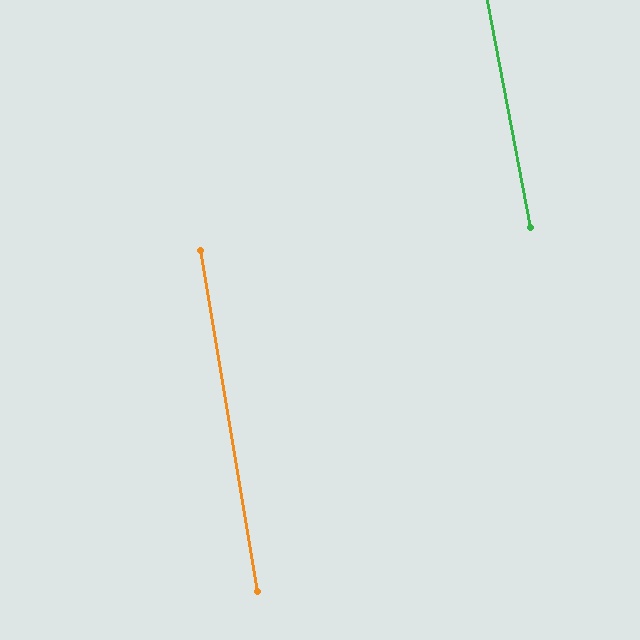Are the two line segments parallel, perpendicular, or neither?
Parallel — their directions differ by only 1.1°.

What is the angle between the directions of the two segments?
Approximately 1 degree.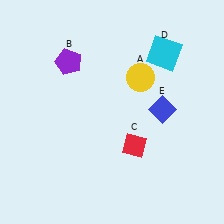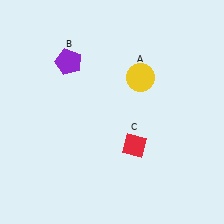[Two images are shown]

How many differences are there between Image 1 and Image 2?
There are 2 differences between the two images.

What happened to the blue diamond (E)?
The blue diamond (E) was removed in Image 2. It was in the top-right area of Image 1.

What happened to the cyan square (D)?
The cyan square (D) was removed in Image 2. It was in the top-right area of Image 1.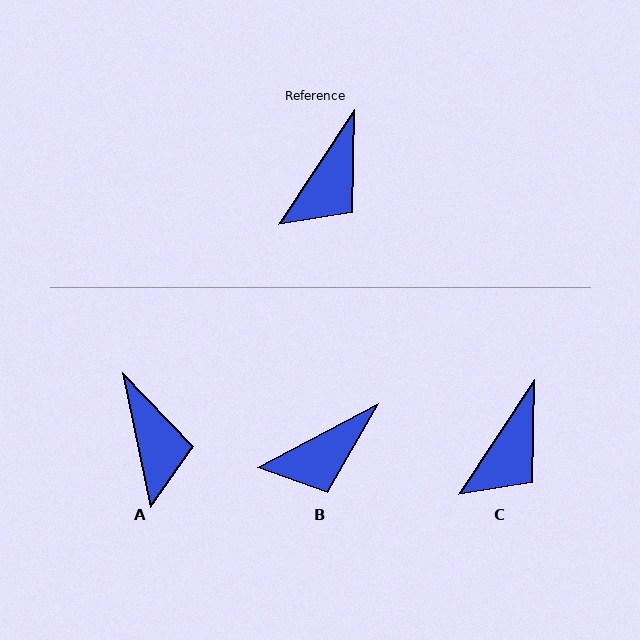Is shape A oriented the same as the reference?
No, it is off by about 46 degrees.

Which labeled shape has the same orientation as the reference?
C.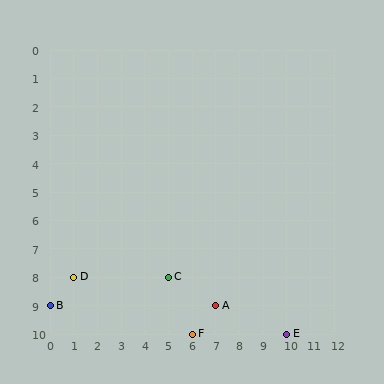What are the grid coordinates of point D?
Point D is at grid coordinates (1, 8).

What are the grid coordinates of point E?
Point E is at grid coordinates (10, 10).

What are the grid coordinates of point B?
Point B is at grid coordinates (0, 9).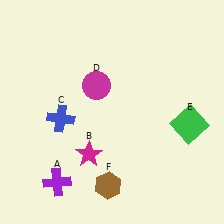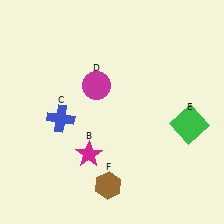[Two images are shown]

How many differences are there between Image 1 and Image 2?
There is 1 difference between the two images.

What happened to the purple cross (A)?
The purple cross (A) was removed in Image 2. It was in the bottom-left area of Image 1.